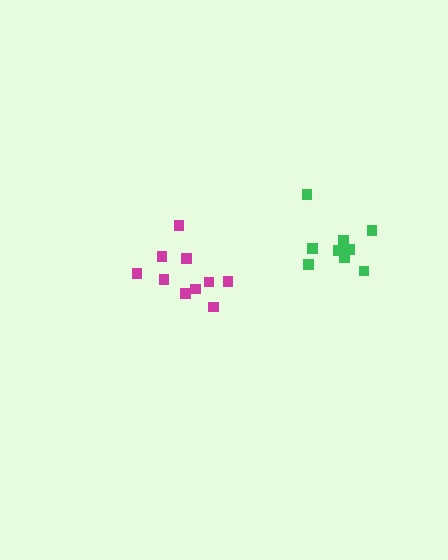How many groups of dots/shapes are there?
There are 2 groups.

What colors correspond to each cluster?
The clusters are colored: green, magenta.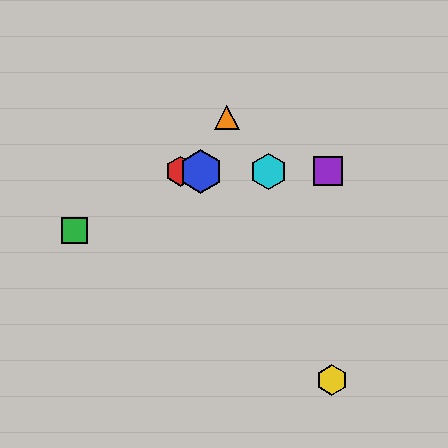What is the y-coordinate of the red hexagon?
The red hexagon is at y≈171.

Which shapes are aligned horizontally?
The red hexagon, the blue hexagon, the purple square, the cyan hexagon are aligned horizontally.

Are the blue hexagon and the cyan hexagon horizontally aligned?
Yes, both are at y≈171.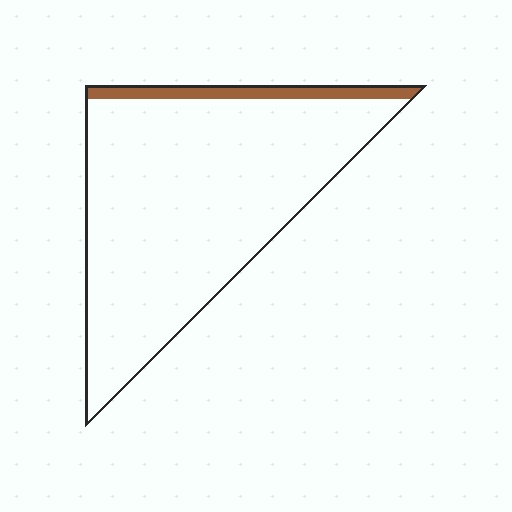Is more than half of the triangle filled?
No.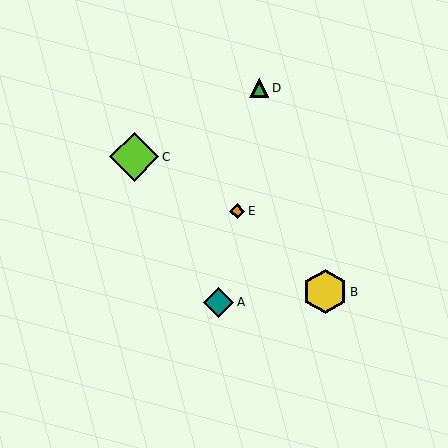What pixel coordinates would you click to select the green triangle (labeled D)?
Click at (259, 88) to select the green triangle D.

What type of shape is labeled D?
Shape D is a green triangle.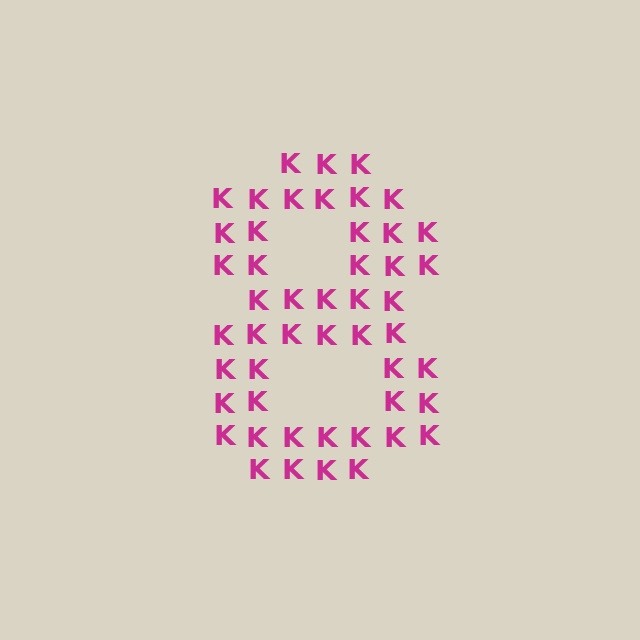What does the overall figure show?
The overall figure shows the digit 8.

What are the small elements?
The small elements are letter K's.